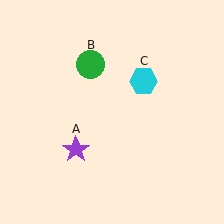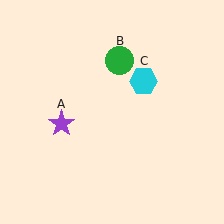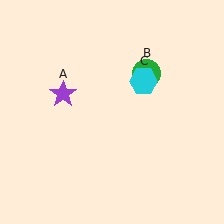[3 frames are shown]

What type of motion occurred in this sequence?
The purple star (object A), green circle (object B) rotated clockwise around the center of the scene.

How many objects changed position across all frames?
2 objects changed position: purple star (object A), green circle (object B).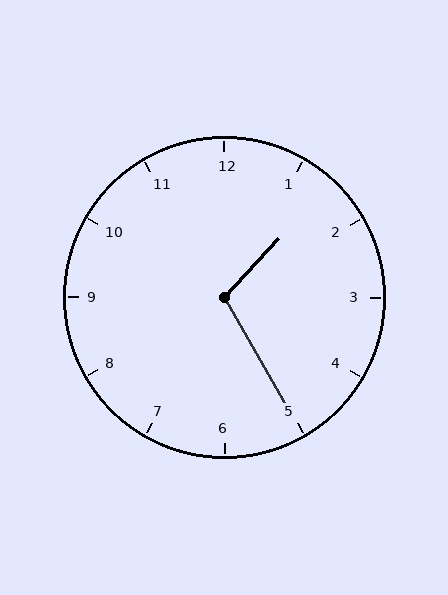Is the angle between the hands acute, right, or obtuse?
It is obtuse.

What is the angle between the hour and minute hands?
Approximately 108 degrees.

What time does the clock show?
1:25.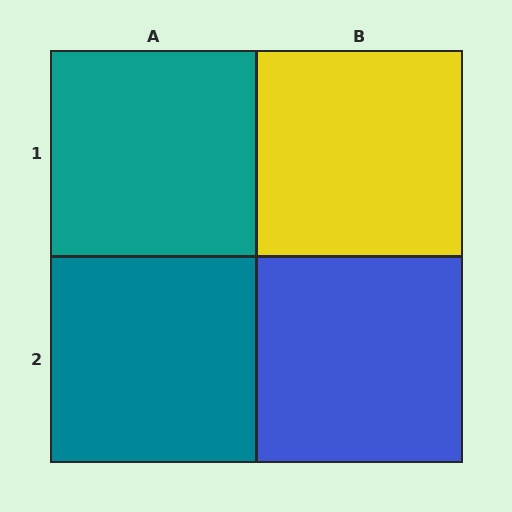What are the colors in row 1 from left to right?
Teal, yellow.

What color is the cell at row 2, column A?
Teal.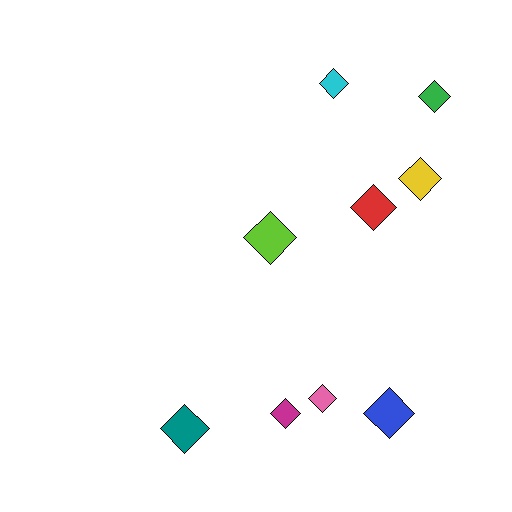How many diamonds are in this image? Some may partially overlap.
There are 9 diamonds.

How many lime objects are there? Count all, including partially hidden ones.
There is 1 lime object.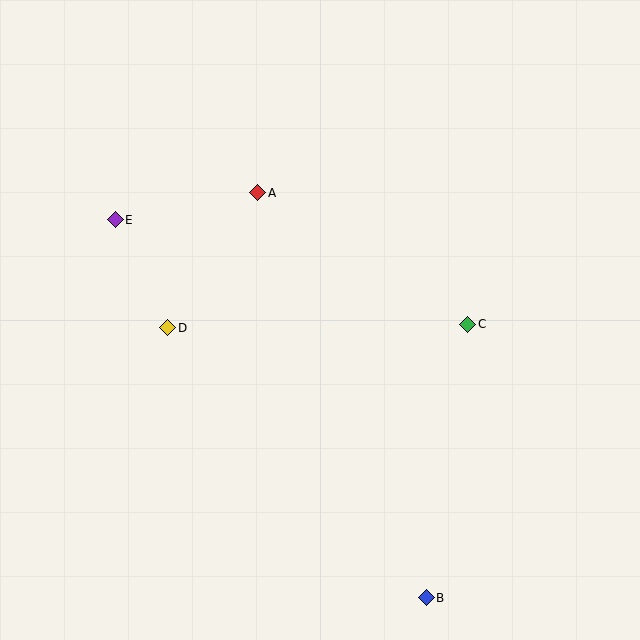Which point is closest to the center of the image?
Point A at (258, 193) is closest to the center.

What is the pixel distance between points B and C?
The distance between B and C is 276 pixels.